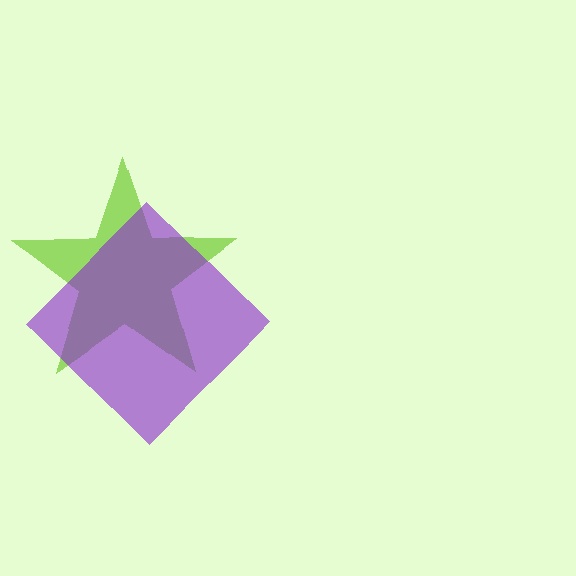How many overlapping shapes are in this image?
There are 2 overlapping shapes in the image.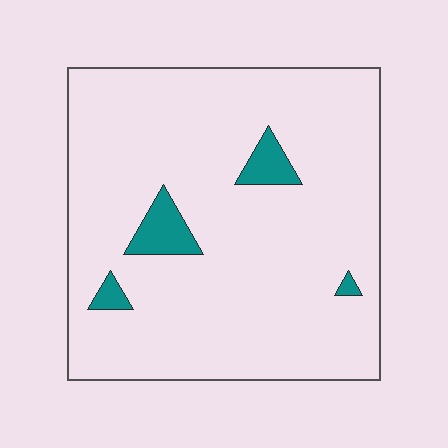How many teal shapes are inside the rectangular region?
4.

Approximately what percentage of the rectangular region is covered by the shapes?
Approximately 5%.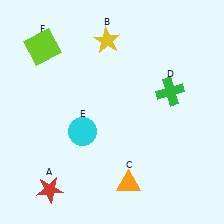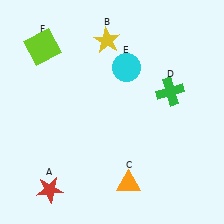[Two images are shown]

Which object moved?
The cyan circle (E) moved up.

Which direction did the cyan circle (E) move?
The cyan circle (E) moved up.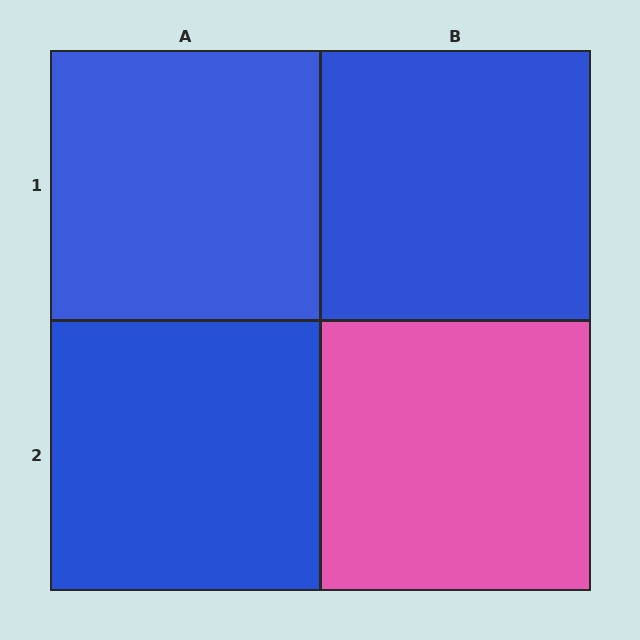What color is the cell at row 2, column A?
Blue.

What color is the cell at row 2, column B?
Pink.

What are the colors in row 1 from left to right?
Blue, blue.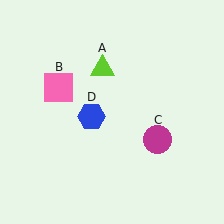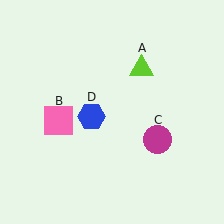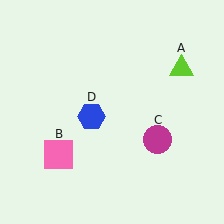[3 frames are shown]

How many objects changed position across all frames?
2 objects changed position: lime triangle (object A), pink square (object B).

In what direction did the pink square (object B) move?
The pink square (object B) moved down.